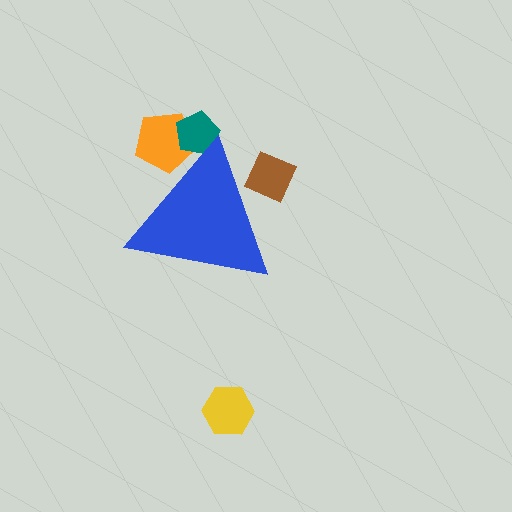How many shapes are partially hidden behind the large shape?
3 shapes are partially hidden.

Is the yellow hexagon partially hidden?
No, the yellow hexagon is fully visible.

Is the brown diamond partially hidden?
Yes, the brown diamond is partially hidden behind the blue triangle.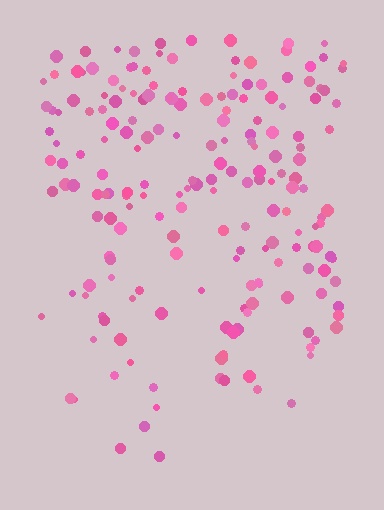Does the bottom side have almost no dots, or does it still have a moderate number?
Still a moderate number, just noticeably fewer than the top.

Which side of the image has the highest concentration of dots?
The top.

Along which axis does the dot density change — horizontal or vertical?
Vertical.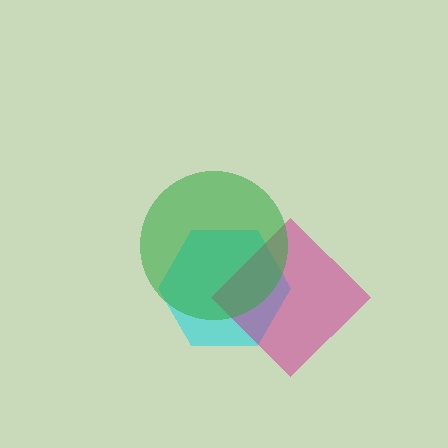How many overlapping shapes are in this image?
There are 3 overlapping shapes in the image.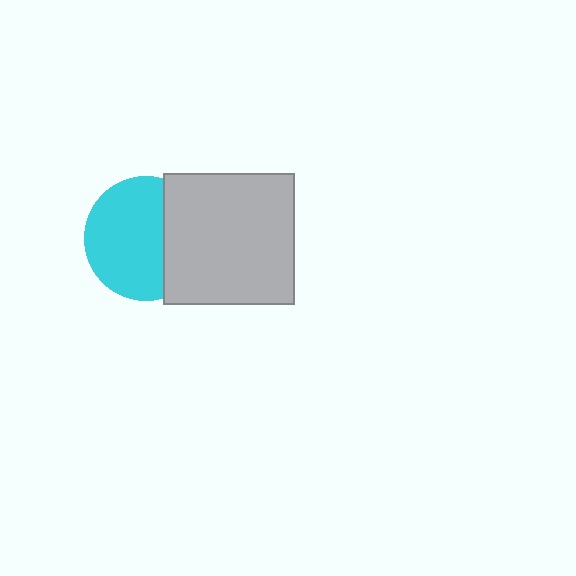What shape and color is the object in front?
The object in front is a light gray square.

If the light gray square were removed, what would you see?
You would see the complete cyan circle.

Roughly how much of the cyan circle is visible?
Most of it is visible (roughly 68%).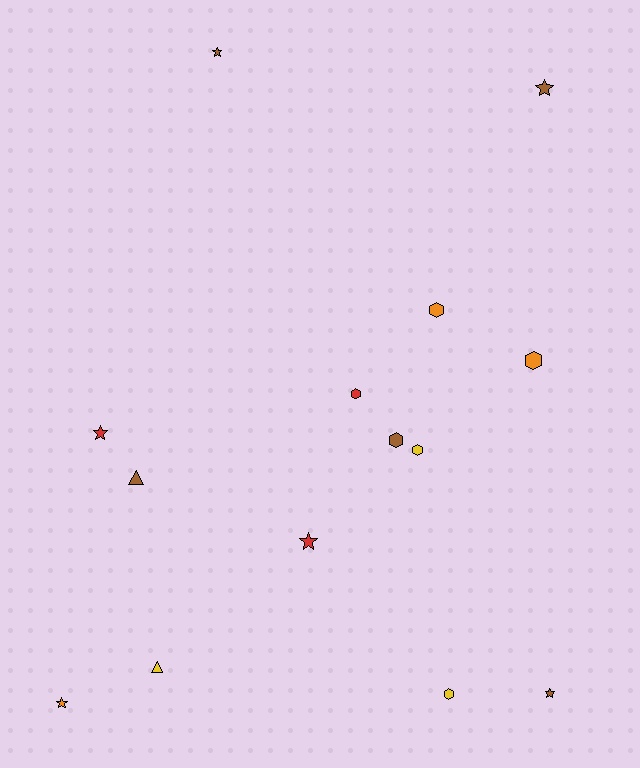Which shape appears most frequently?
Star, with 6 objects.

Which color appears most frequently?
Brown, with 5 objects.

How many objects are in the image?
There are 14 objects.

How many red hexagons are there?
There is 1 red hexagon.